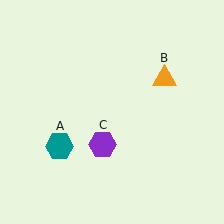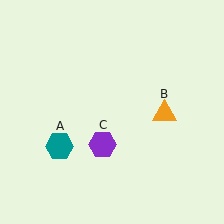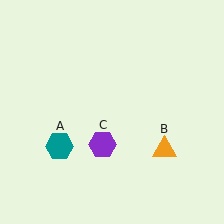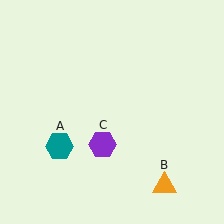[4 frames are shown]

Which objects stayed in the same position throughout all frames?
Teal hexagon (object A) and purple hexagon (object C) remained stationary.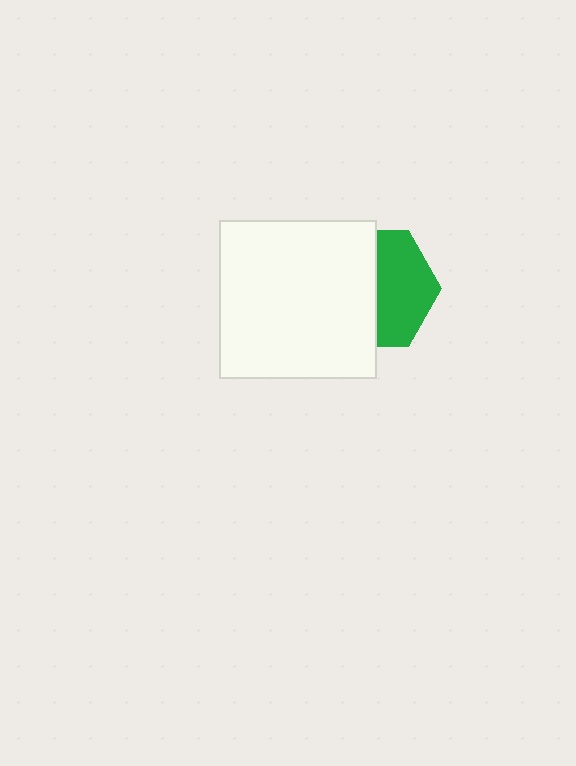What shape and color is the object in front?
The object in front is a white square.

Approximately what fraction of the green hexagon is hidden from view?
Roughly 52% of the green hexagon is hidden behind the white square.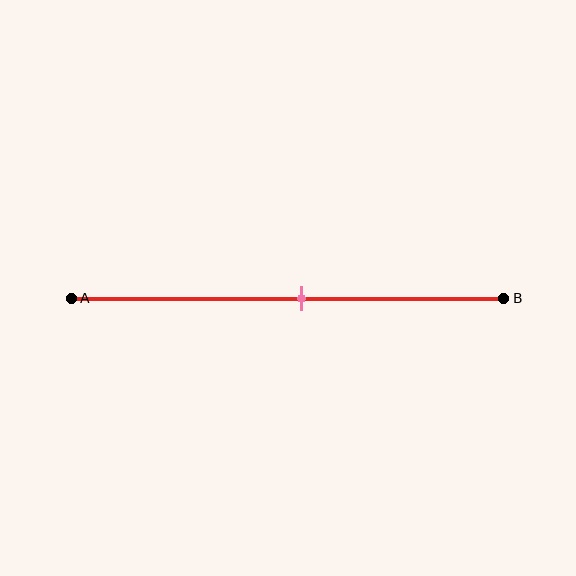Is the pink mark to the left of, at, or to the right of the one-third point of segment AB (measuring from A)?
The pink mark is to the right of the one-third point of segment AB.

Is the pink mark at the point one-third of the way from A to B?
No, the mark is at about 55% from A, not at the 33% one-third point.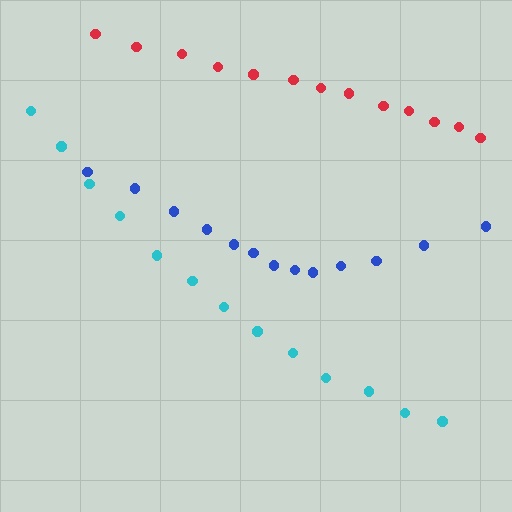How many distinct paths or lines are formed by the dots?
There are 3 distinct paths.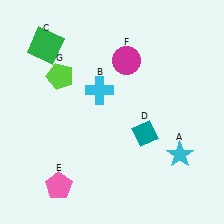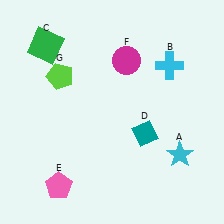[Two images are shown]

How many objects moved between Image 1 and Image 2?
1 object moved between the two images.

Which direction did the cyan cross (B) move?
The cyan cross (B) moved right.